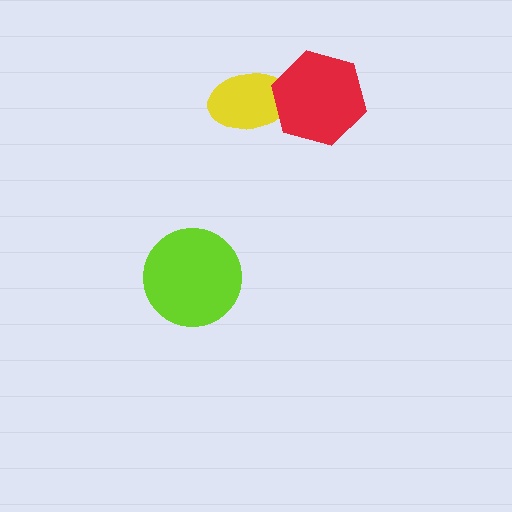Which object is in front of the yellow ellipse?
The red hexagon is in front of the yellow ellipse.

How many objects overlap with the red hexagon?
1 object overlaps with the red hexagon.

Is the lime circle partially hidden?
No, no other shape covers it.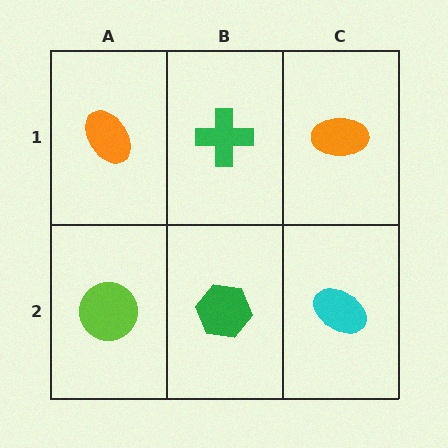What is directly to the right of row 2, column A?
A green hexagon.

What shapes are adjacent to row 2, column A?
An orange ellipse (row 1, column A), a green hexagon (row 2, column B).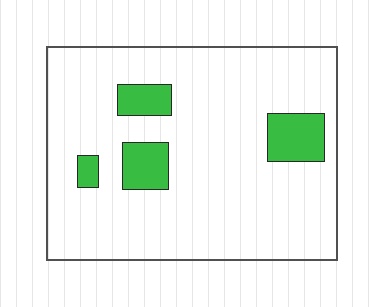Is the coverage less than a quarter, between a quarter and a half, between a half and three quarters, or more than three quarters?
Less than a quarter.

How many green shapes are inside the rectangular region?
4.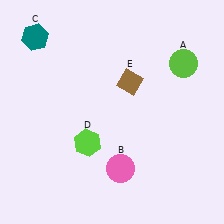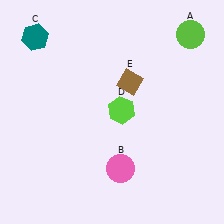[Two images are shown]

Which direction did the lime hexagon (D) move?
The lime hexagon (D) moved right.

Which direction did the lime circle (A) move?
The lime circle (A) moved up.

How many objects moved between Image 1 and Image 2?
2 objects moved between the two images.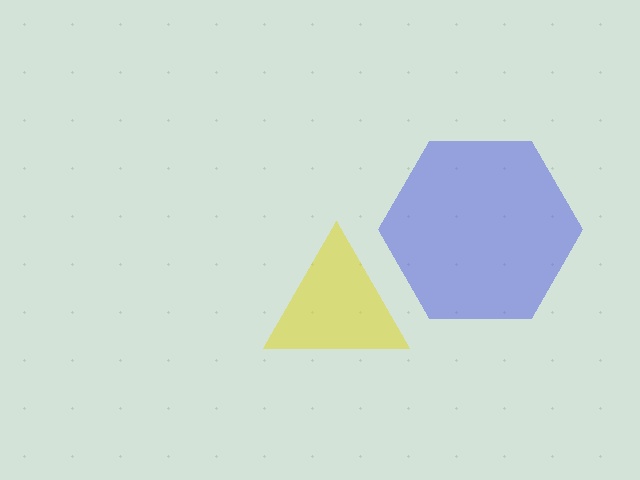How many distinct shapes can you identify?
There are 2 distinct shapes: a blue hexagon, a yellow triangle.